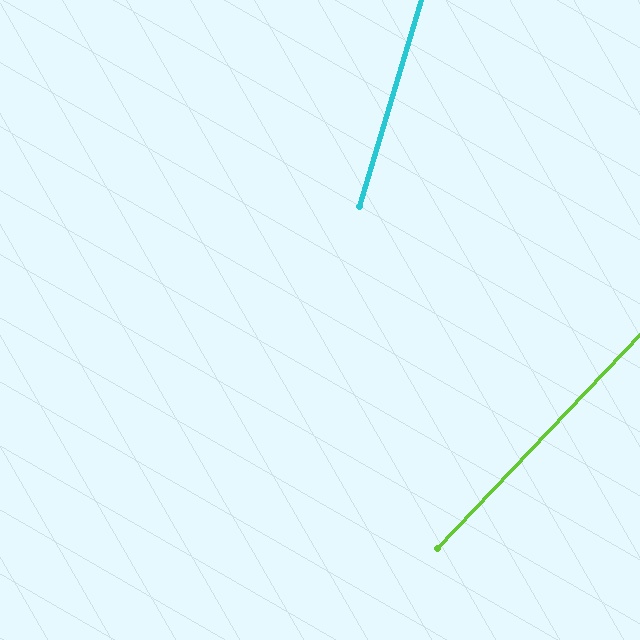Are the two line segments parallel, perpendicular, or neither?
Neither parallel nor perpendicular — they differ by about 27°.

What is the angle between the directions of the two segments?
Approximately 27 degrees.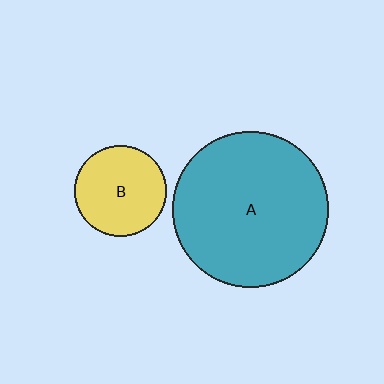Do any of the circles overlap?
No, none of the circles overlap.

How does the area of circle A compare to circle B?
Approximately 2.9 times.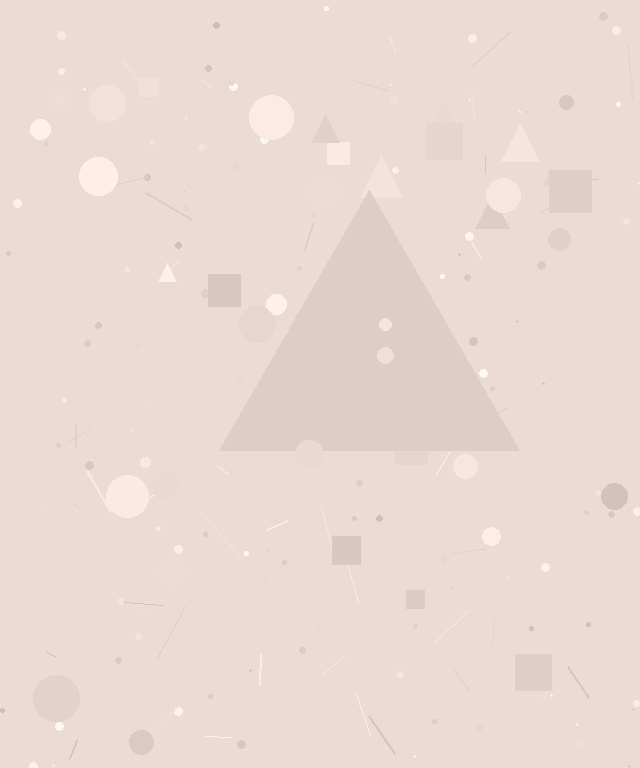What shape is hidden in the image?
A triangle is hidden in the image.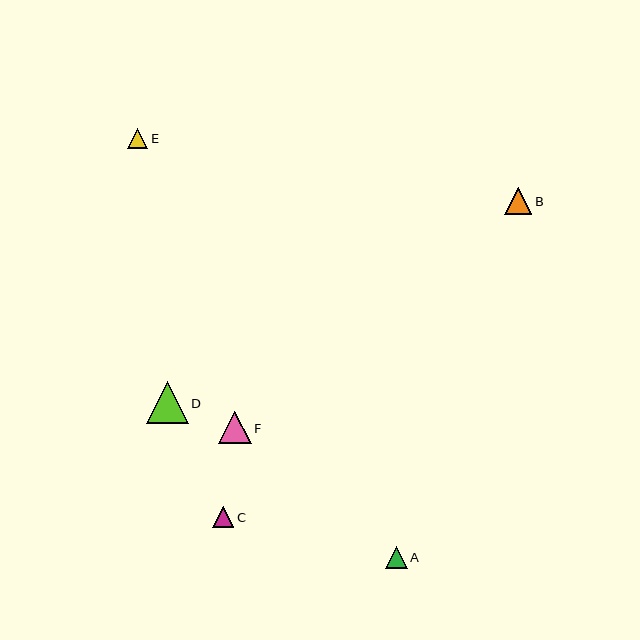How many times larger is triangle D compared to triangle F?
Triangle D is approximately 1.3 times the size of triangle F.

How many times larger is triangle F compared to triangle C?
Triangle F is approximately 1.6 times the size of triangle C.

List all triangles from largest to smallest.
From largest to smallest: D, F, B, A, C, E.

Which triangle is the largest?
Triangle D is the largest with a size of approximately 42 pixels.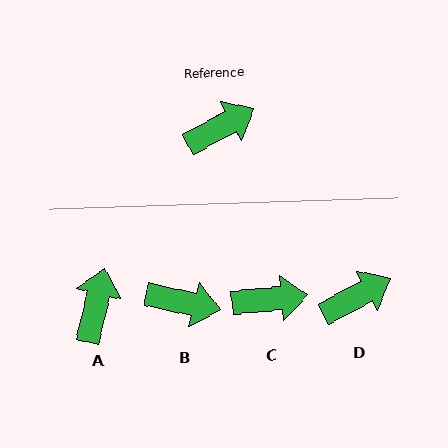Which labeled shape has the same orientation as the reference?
D.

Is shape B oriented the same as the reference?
No, it is off by about 40 degrees.